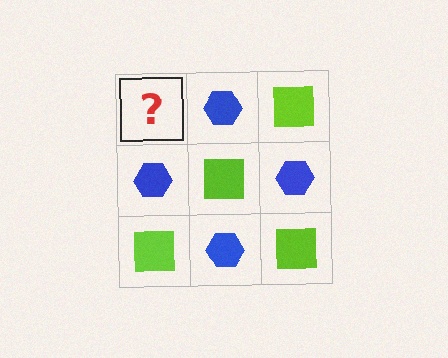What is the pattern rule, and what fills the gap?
The rule is that it alternates lime square and blue hexagon in a checkerboard pattern. The gap should be filled with a lime square.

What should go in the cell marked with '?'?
The missing cell should contain a lime square.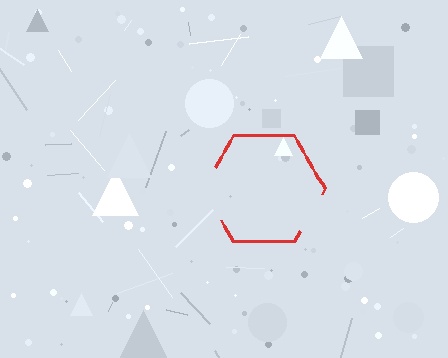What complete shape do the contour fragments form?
The contour fragments form a hexagon.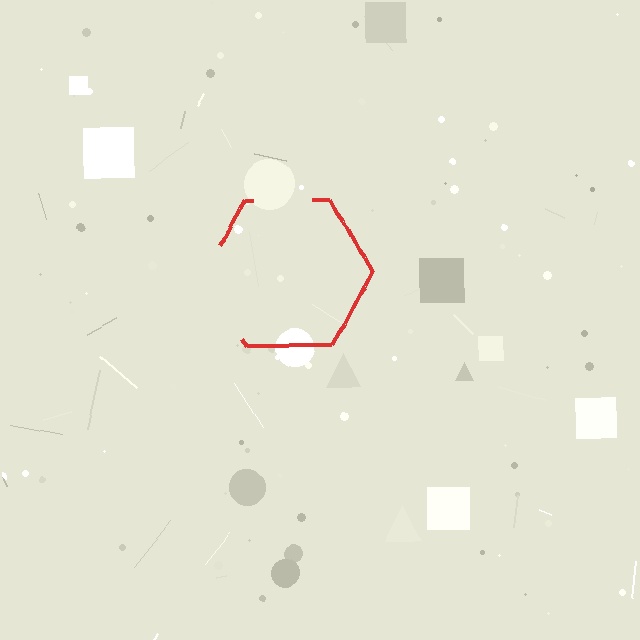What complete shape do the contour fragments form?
The contour fragments form a hexagon.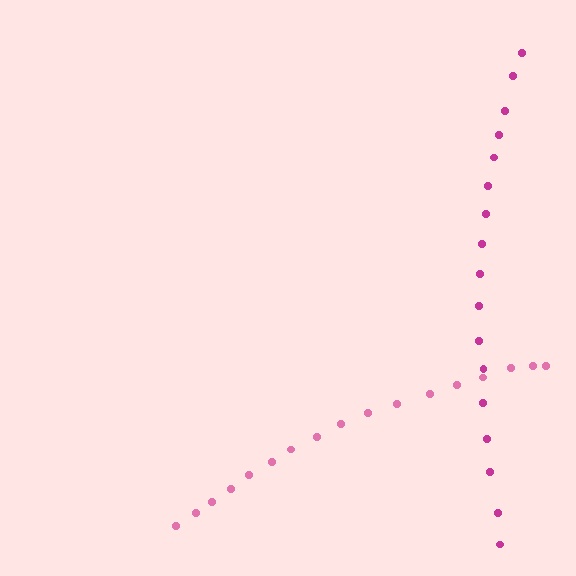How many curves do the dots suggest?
There are 2 distinct paths.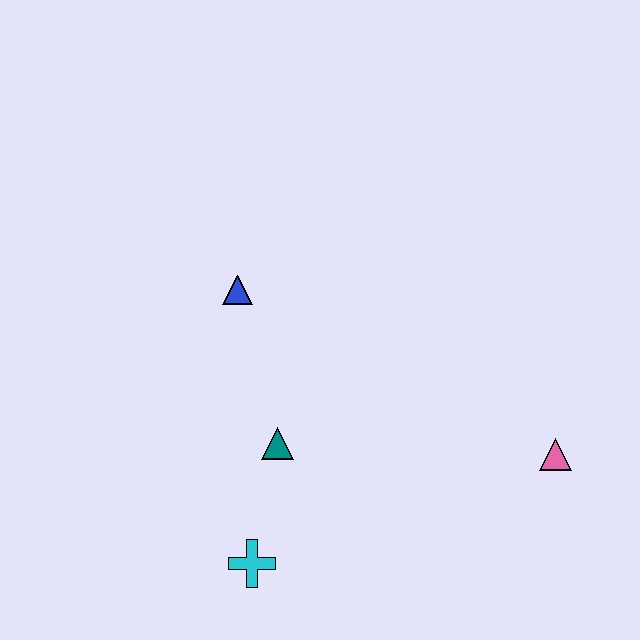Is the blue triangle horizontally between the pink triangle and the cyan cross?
No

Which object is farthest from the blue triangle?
The pink triangle is farthest from the blue triangle.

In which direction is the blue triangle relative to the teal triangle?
The blue triangle is above the teal triangle.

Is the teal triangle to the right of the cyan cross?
Yes